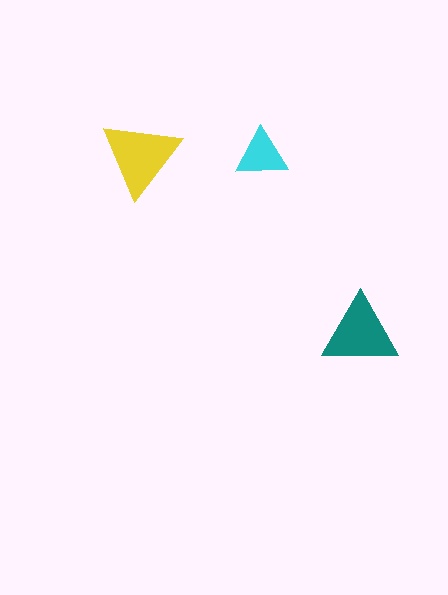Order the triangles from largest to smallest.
the yellow one, the teal one, the cyan one.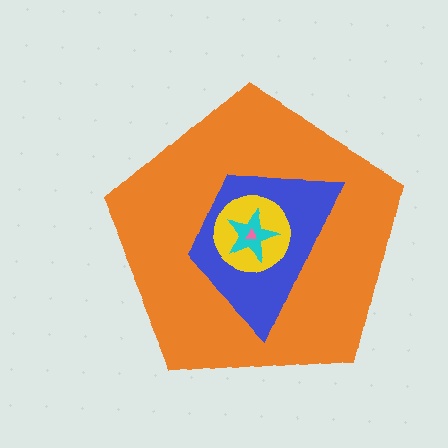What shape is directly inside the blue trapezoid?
The yellow circle.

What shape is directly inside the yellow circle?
The cyan star.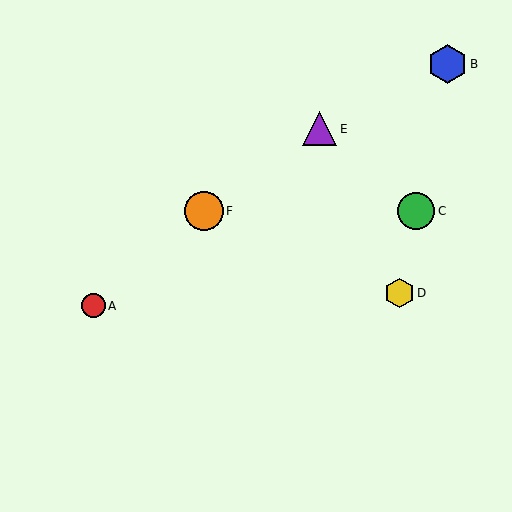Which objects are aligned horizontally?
Objects C, F are aligned horizontally.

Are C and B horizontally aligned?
No, C is at y≈211 and B is at y≈64.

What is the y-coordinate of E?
Object E is at y≈129.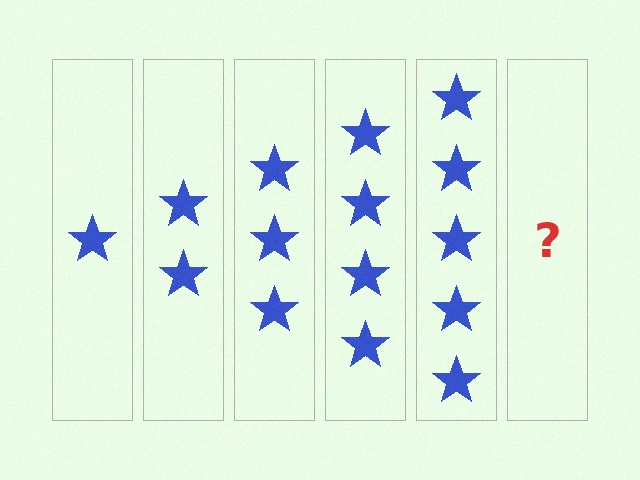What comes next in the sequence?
The next element should be 6 stars.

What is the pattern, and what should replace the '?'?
The pattern is that each step adds one more star. The '?' should be 6 stars.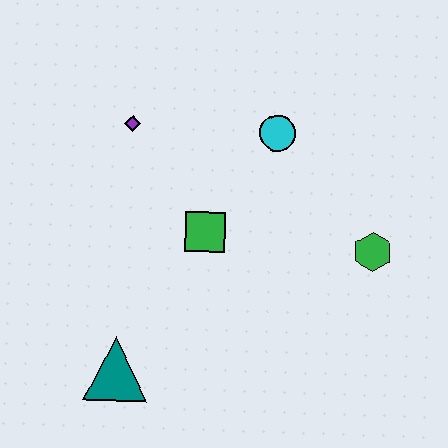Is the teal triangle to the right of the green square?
No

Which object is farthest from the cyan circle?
The teal triangle is farthest from the cyan circle.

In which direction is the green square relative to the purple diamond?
The green square is below the purple diamond.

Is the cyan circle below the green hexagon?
No